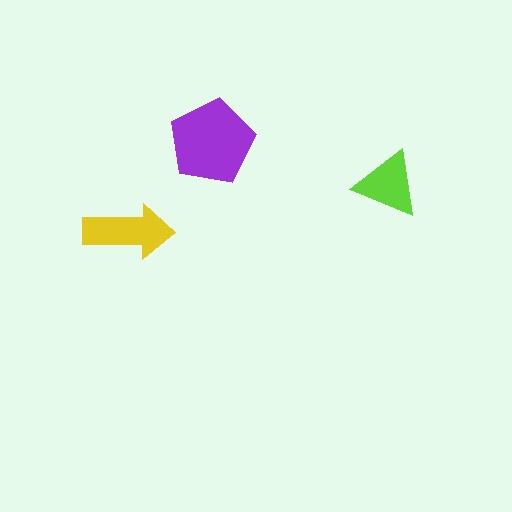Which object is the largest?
The purple pentagon.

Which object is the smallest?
The lime triangle.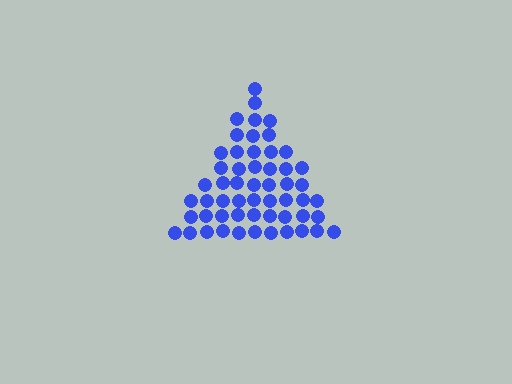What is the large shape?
The large shape is a triangle.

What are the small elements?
The small elements are circles.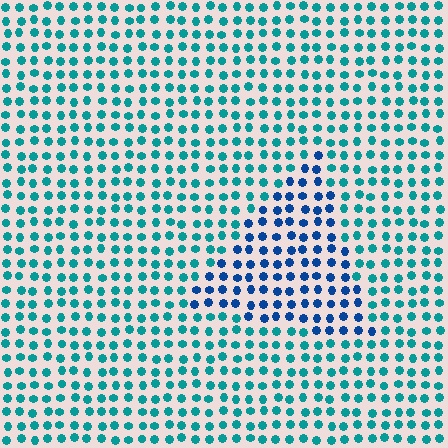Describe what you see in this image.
The image is filled with small teal elements in a uniform arrangement. A triangle-shaped region is visible where the elements are tinted to a slightly different hue, forming a subtle color boundary.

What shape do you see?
I see a triangle.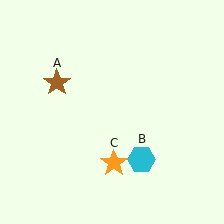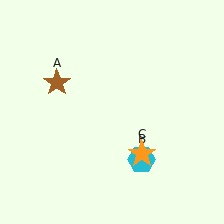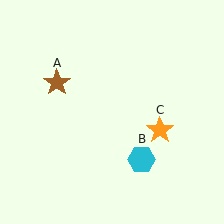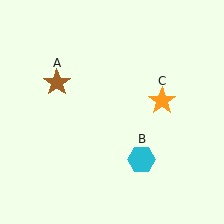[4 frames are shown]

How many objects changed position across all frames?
1 object changed position: orange star (object C).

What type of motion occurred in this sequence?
The orange star (object C) rotated counterclockwise around the center of the scene.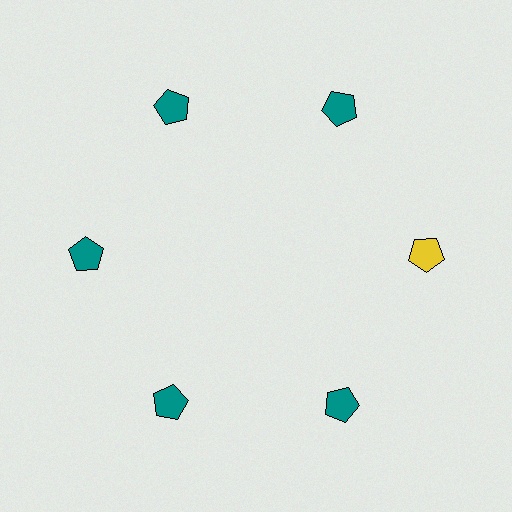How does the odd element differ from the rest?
It has a different color: yellow instead of teal.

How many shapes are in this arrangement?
There are 6 shapes arranged in a ring pattern.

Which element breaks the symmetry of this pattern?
The yellow pentagon at roughly the 3 o'clock position breaks the symmetry. All other shapes are teal pentagons.